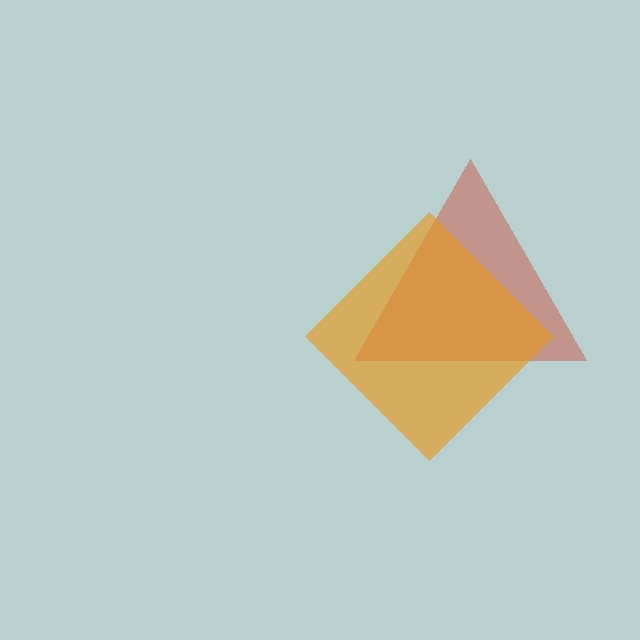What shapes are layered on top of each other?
The layered shapes are: a red triangle, an orange diamond.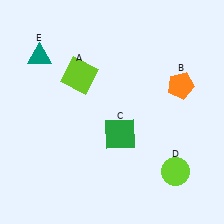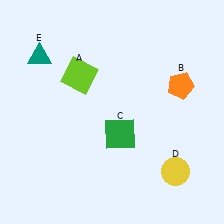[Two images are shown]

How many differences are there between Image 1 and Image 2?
There is 1 difference between the two images.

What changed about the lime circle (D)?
In Image 1, D is lime. In Image 2, it changed to yellow.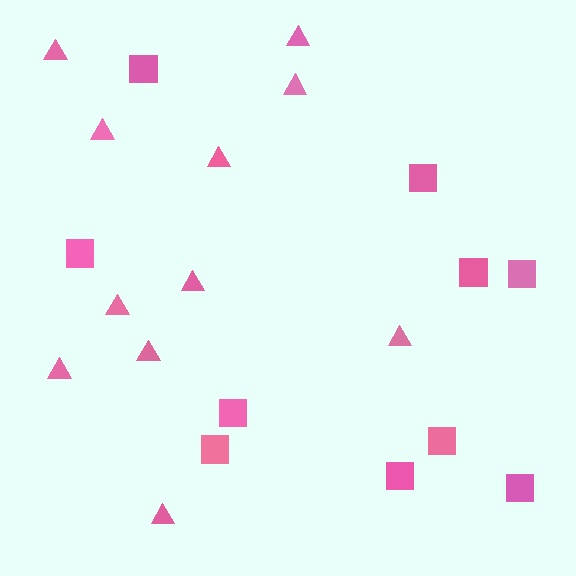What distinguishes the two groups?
There are 2 groups: one group of squares (10) and one group of triangles (11).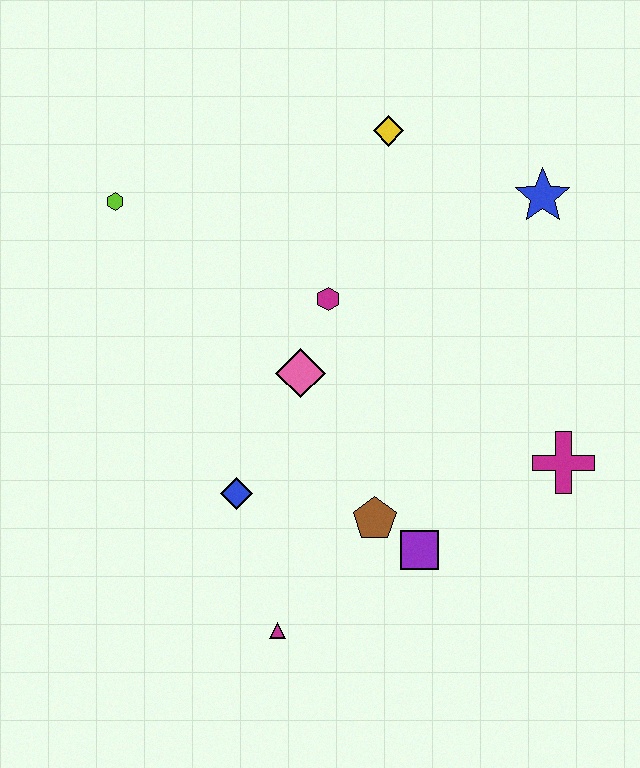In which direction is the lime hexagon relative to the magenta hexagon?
The lime hexagon is to the left of the magenta hexagon.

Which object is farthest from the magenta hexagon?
The magenta triangle is farthest from the magenta hexagon.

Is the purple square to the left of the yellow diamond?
No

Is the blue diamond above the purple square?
Yes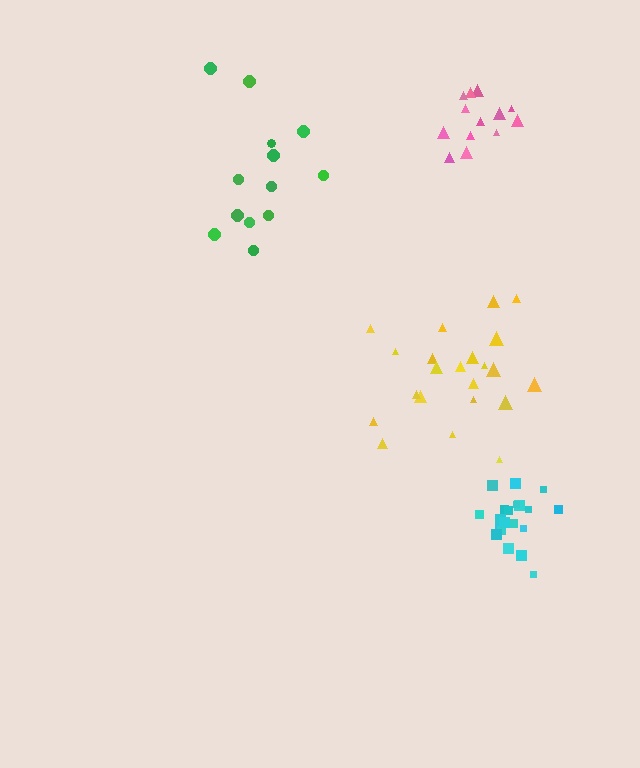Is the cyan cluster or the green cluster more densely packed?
Cyan.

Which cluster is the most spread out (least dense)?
Yellow.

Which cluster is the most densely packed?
Cyan.